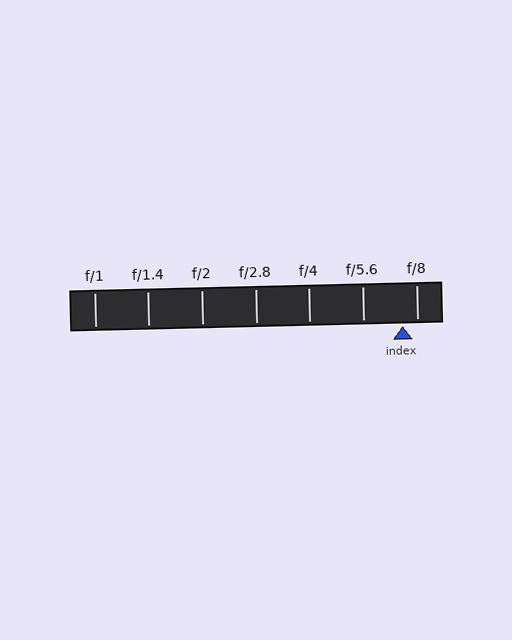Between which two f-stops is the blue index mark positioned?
The index mark is between f/5.6 and f/8.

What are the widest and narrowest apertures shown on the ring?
The widest aperture shown is f/1 and the narrowest is f/8.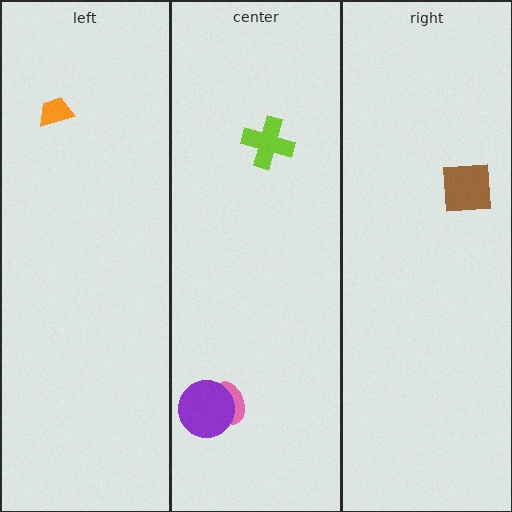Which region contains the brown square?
The right region.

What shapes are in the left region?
The orange trapezoid.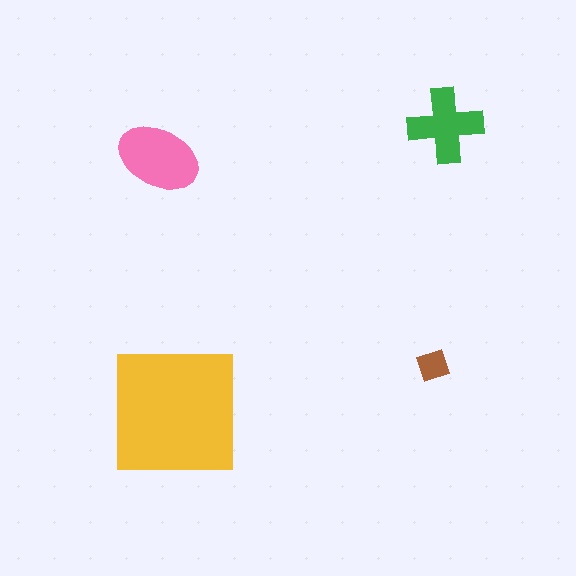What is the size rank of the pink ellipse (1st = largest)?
2nd.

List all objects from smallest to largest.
The brown diamond, the green cross, the pink ellipse, the yellow square.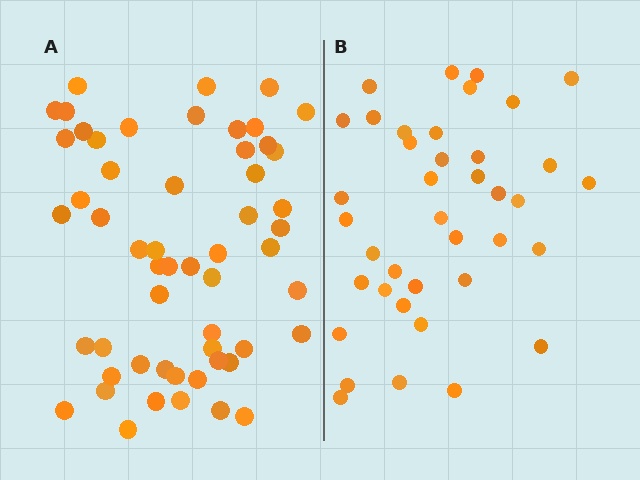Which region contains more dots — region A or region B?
Region A (the left region) has more dots.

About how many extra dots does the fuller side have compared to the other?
Region A has approximately 15 more dots than region B.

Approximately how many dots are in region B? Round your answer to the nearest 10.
About 40 dots. (The exact count is 39, which rounds to 40.)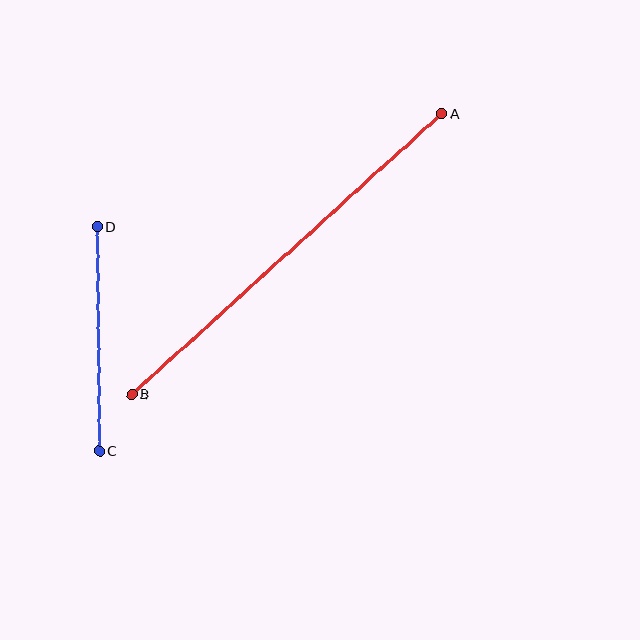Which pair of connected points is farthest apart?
Points A and B are farthest apart.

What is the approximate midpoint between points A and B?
The midpoint is at approximately (287, 254) pixels.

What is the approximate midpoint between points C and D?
The midpoint is at approximately (98, 339) pixels.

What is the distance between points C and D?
The distance is approximately 224 pixels.